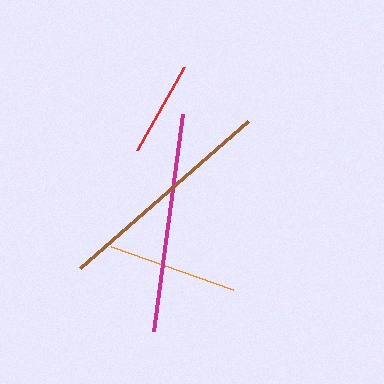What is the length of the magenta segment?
The magenta segment is approximately 219 pixels long.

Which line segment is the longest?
The brown line is the longest at approximately 224 pixels.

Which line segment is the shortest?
The red line is the shortest at approximately 95 pixels.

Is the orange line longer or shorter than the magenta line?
The magenta line is longer than the orange line.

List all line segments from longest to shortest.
From longest to shortest: brown, magenta, orange, red.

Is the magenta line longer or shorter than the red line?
The magenta line is longer than the red line.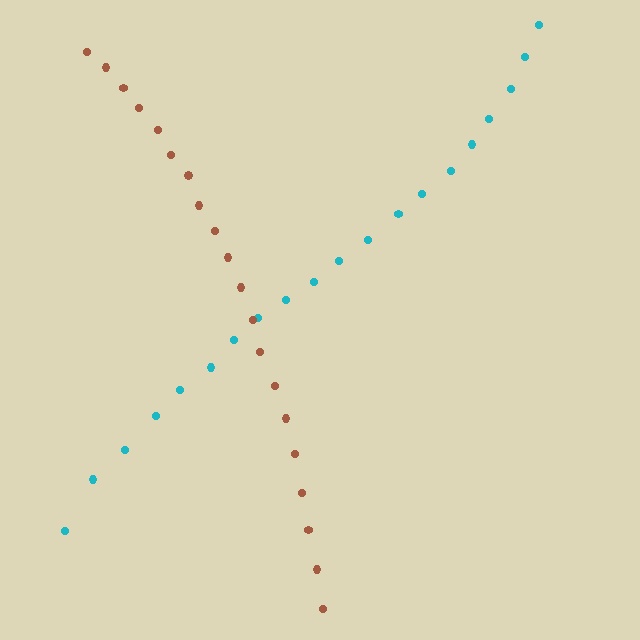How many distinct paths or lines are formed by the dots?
There are 2 distinct paths.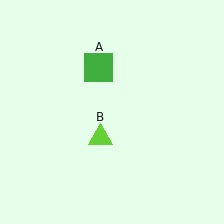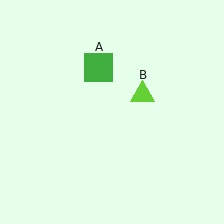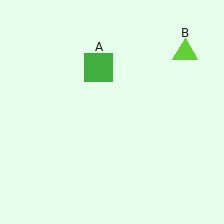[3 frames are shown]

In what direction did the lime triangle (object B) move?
The lime triangle (object B) moved up and to the right.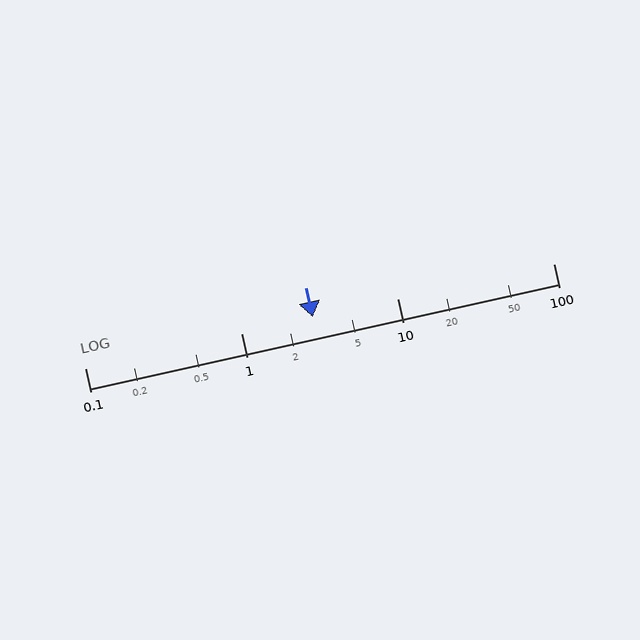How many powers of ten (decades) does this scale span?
The scale spans 3 decades, from 0.1 to 100.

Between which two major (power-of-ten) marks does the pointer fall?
The pointer is between 1 and 10.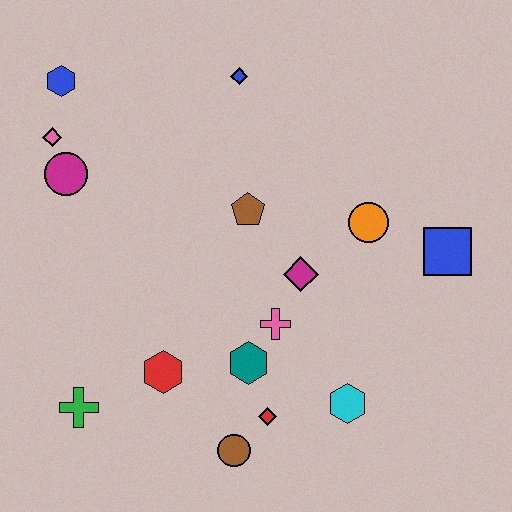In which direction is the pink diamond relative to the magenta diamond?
The pink diamond is to the left of the magenta diamond.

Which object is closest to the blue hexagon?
The pink diamond is closest to the blue hexagon.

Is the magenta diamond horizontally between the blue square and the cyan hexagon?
No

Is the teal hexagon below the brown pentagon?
Yes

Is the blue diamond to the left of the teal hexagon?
Yes